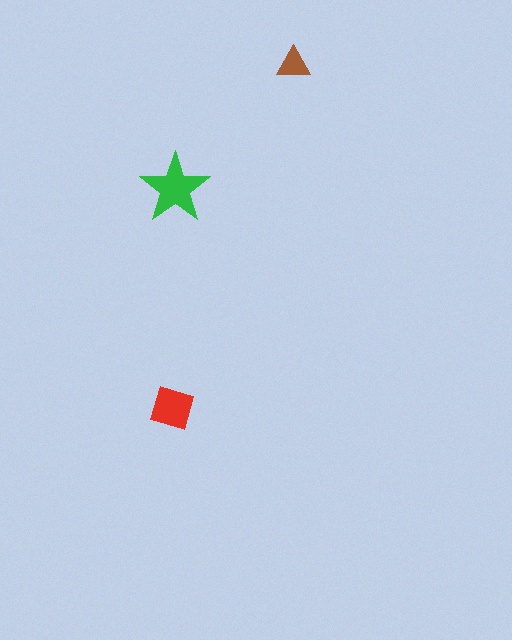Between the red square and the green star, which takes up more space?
The green star.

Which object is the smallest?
The brown triangle.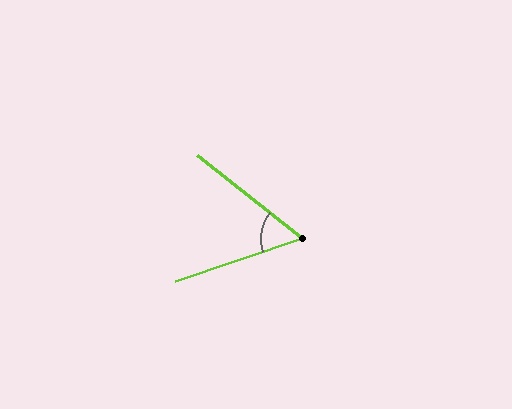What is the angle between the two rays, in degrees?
Approximately 57 degrees.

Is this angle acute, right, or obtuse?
It is acute.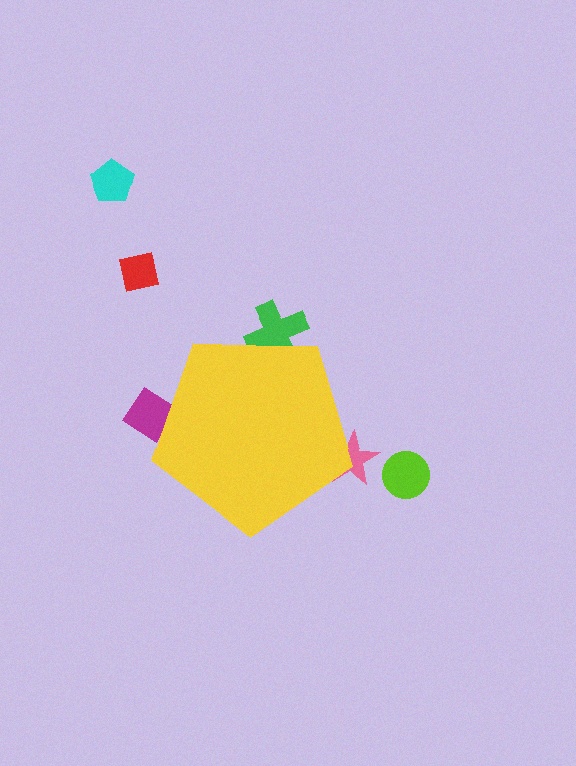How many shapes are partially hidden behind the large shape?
3 shapes are partially hidden.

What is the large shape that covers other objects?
A yellow pentagon.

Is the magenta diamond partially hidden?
Yes, the magenta diamond is partially hidden behind the yellow pentagon.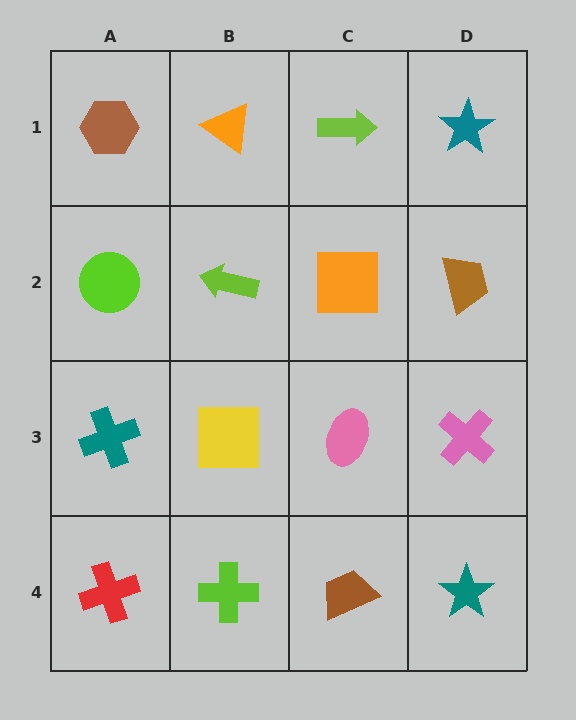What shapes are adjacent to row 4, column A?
A teal cross (row 3, column A), a lime cross (row 4, column B).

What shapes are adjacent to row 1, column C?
An orange square (row 2, column C), an orange triangle (row 1, column B), a teal star (row 1, column D).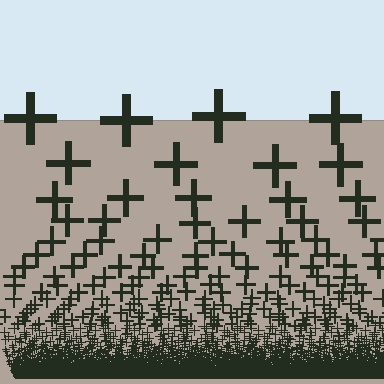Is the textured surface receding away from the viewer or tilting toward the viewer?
The surface appears to tilt toward the viewer. Texture elements get larger and sparser toward the top.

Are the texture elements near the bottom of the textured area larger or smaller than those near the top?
Smaller. The gradient is inverted — elements near the bottom are smaller and denser.